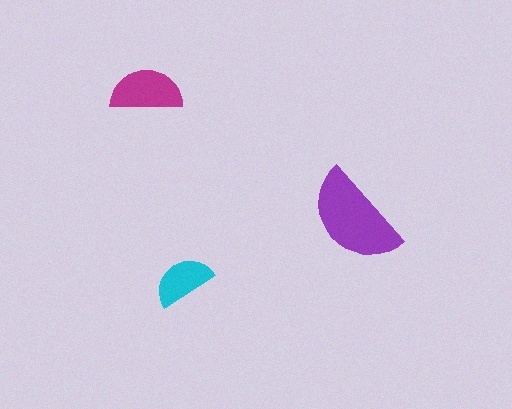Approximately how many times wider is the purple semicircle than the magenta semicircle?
About 1.5 times wider.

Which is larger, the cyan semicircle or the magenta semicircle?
The magenta one.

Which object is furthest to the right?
The purple semicircle is rightmost.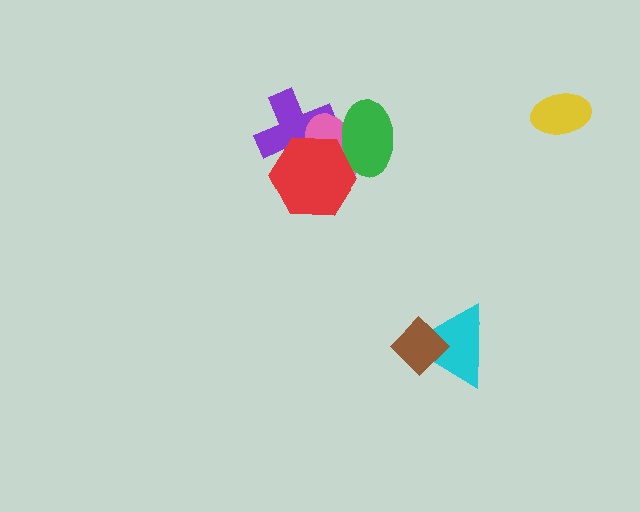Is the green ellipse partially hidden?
Yes, it is partially covered by another shape.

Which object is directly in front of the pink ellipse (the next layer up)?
The green ellipse is directly in front of the pink ellipse.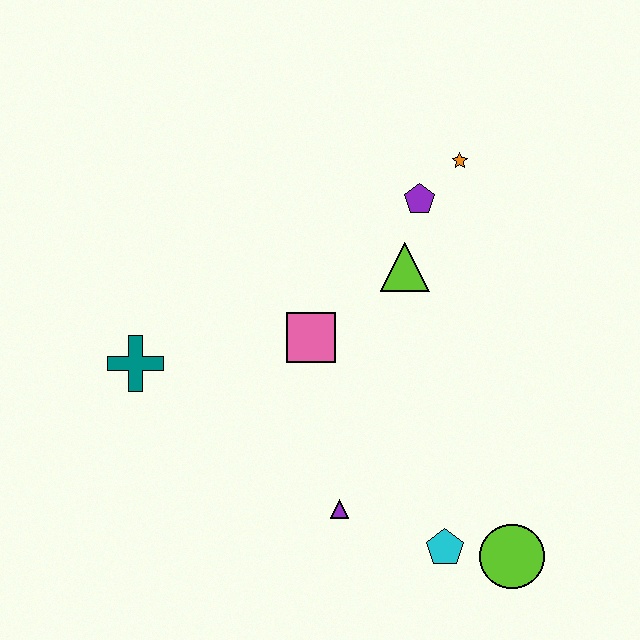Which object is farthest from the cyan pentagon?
The orange star is farthest from the cyan pentagon.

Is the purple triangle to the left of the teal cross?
No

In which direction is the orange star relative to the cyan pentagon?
The orange star is above the cyan pentagon.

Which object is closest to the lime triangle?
The purple pentagon is closest to the lime triangle.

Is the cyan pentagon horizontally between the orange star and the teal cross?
Yes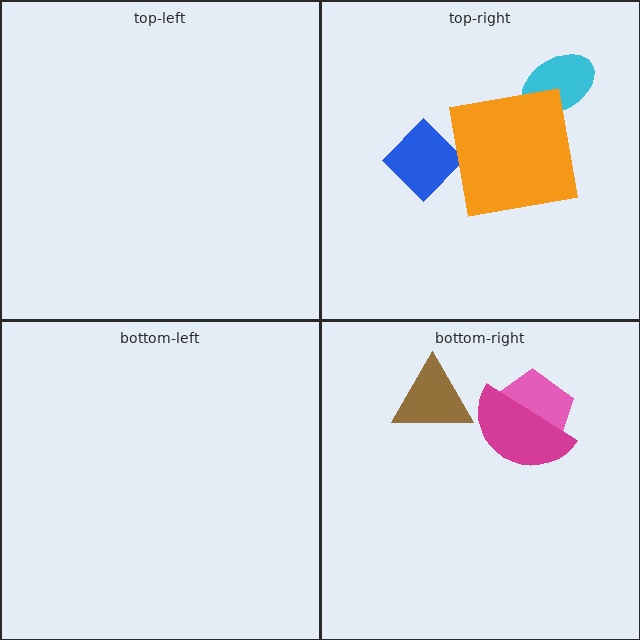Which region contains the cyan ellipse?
The top-right region.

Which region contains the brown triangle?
The bottom-right region.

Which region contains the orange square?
The top-right region.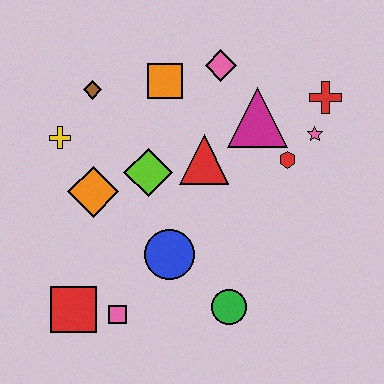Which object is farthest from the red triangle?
The red square is farthest from the red triangle.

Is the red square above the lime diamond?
No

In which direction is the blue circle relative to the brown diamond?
The blue circle is below the brown diamond.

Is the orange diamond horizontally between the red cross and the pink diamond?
No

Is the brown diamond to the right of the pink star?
No